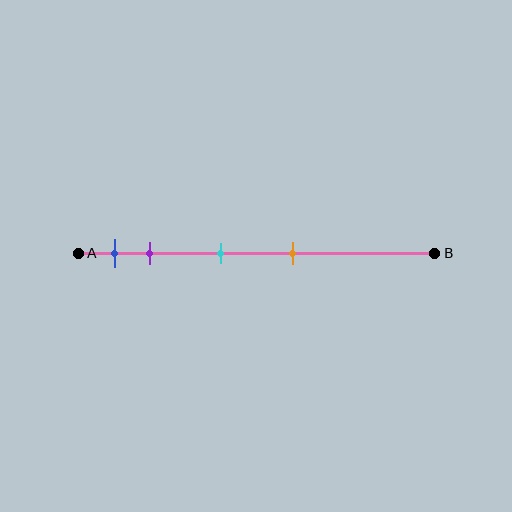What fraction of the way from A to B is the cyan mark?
The cyan mark is approximately 40% (0.4) of the way from A to B.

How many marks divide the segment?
There are 4 marks dividing the segment.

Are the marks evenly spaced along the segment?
No, the marks are not evenly spaced.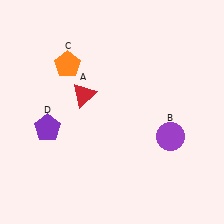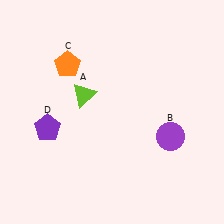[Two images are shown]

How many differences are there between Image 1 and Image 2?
There is 1 difference between the two images.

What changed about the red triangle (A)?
In Image 1, A is red. In Image 2, it changed to lime.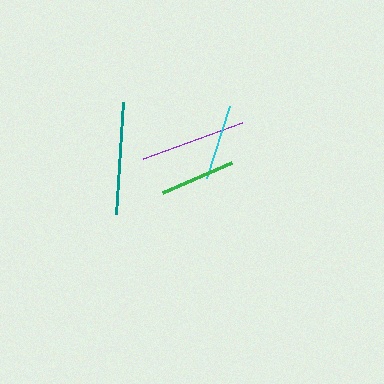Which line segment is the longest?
The teal line is the longest at approximately 113 pixels.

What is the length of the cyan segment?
The cyan segment is approximately 75 pixels long.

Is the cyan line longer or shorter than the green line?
The green line is longer than the cyan line.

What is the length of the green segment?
The green segment is approximately 76 pixels long.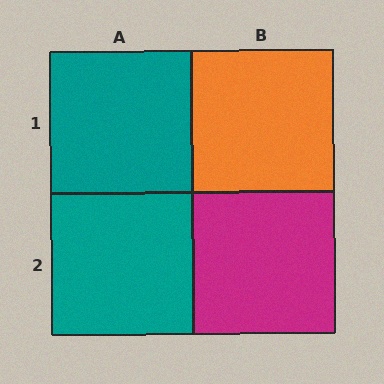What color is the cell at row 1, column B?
Orange.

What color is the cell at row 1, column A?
Teal.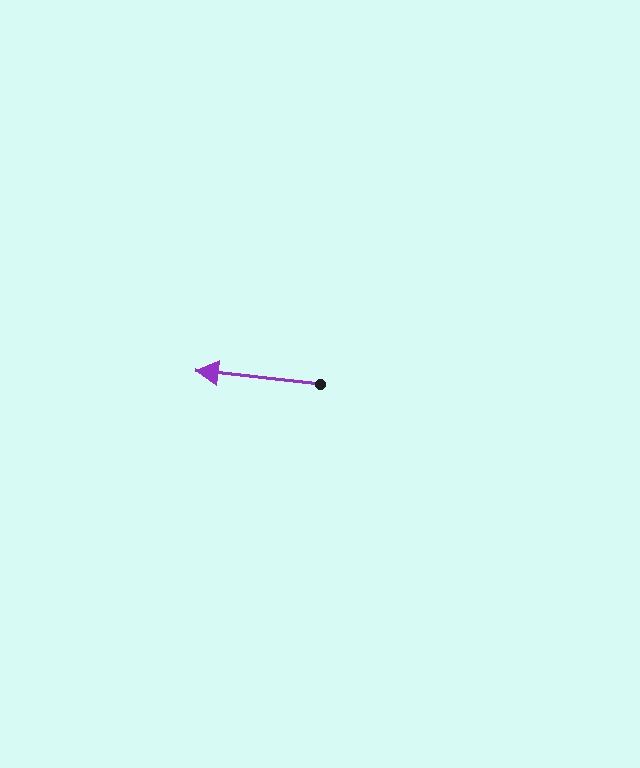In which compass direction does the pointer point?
West.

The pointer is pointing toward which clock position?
Roughly 9 o'clock.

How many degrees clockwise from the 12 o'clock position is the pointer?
Approximately 276 degrees.